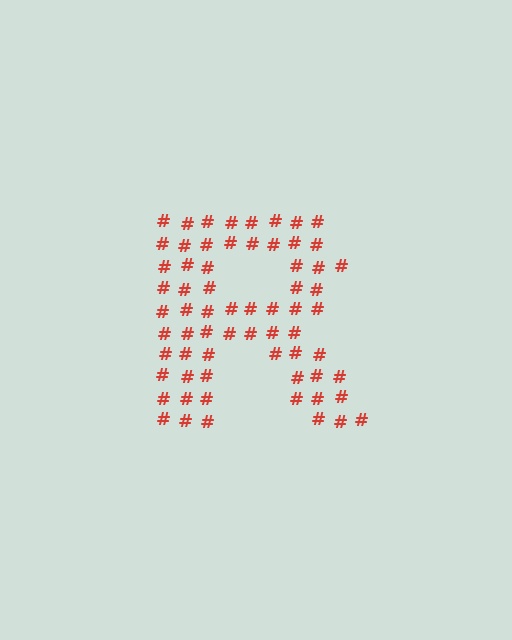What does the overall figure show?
The overall figure shows the letter R.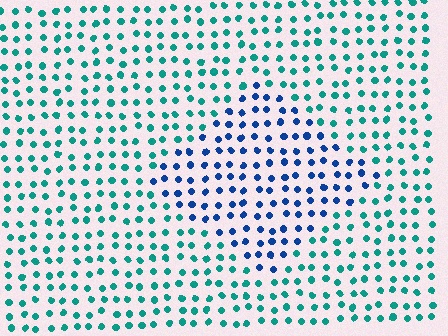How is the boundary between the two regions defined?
The boundary is defined purely by a slight shift in hue (about 46 degrees). Spacing, size, and orientation are identical on both sides.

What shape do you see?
I see a diamond.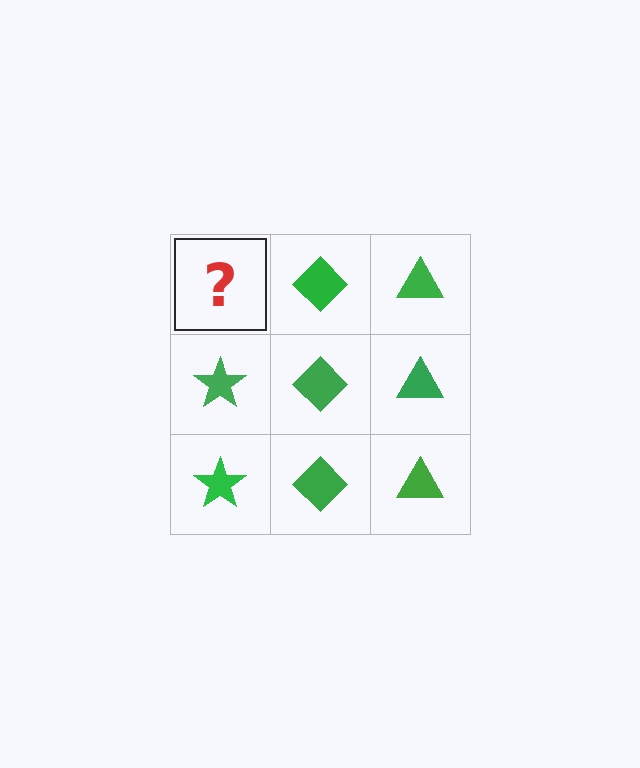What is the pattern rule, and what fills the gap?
The rule is that each column has a consistent shape. The gap should be filled with a green star.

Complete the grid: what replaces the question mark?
The question mark should be replaced with a green star.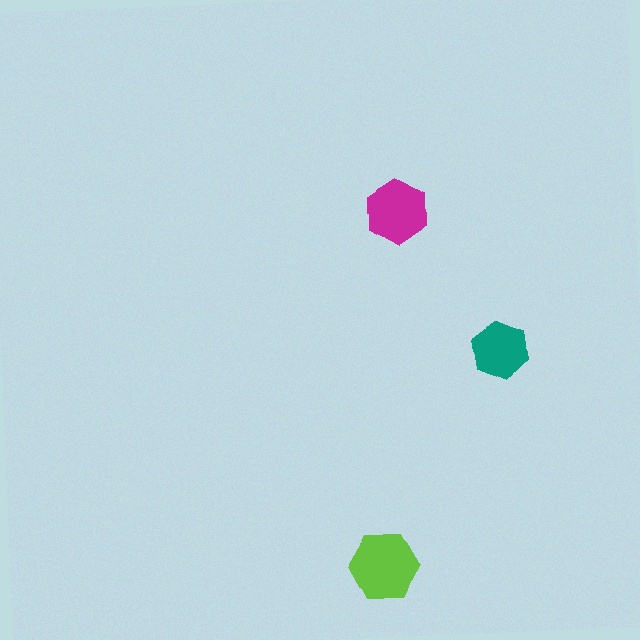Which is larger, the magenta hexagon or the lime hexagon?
The lime one.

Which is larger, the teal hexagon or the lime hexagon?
The lime one.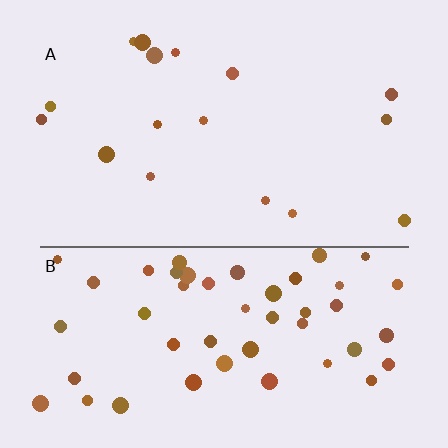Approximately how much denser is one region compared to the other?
Approximately 3.0× — region B over region A.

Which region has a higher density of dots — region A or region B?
B (the bottom).